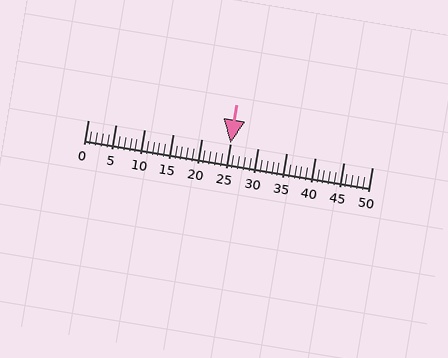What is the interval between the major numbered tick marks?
The major tick marks are spaced 5 units apart.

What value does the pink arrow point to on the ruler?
The pink arrow points to approximately 25.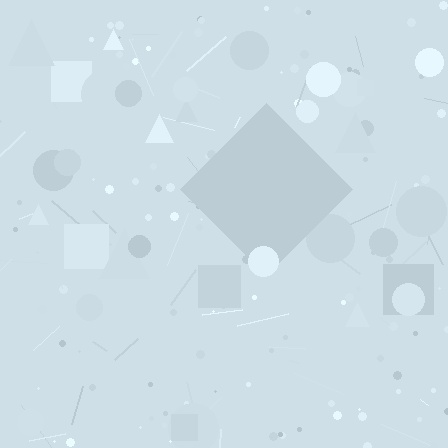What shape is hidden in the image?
A diamond is hidden in the image.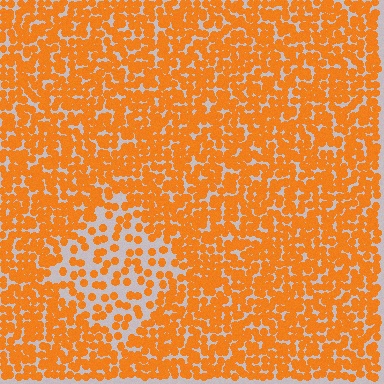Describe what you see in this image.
The image contains small orange elements arranged at two different densities. A diamond-shaped region is visible where the elements are less densely packed than the surrounding area.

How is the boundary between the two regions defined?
The boundary is defined by a change in element density (approximately 2.2x ratio). All elements are the same color, size, and shape.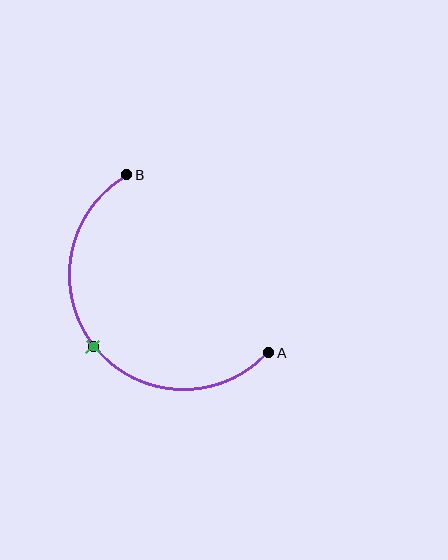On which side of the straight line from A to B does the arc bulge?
The arc bulges below and to the left of the straight line connecting A and B.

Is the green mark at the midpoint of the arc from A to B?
Yes. The green mark lies on the arc at equal arc-length from both A and B — it is the arc midpoint.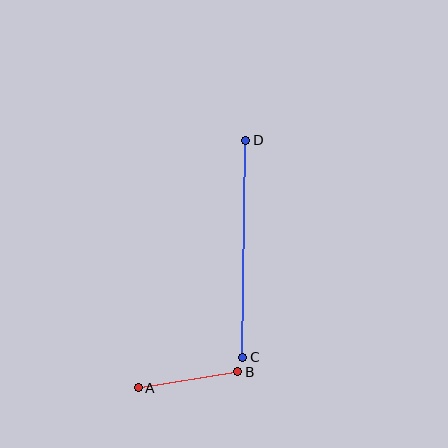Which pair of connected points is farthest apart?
Points C and D are farthest apart.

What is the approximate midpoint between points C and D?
The midpoint is at approximately (244, 249) pixels.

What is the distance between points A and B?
The distance is approximately 101 pixels.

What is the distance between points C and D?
The distance is approximately 217 pixels.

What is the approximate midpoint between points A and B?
The midpoint is at approximately (188, 380) pixels.